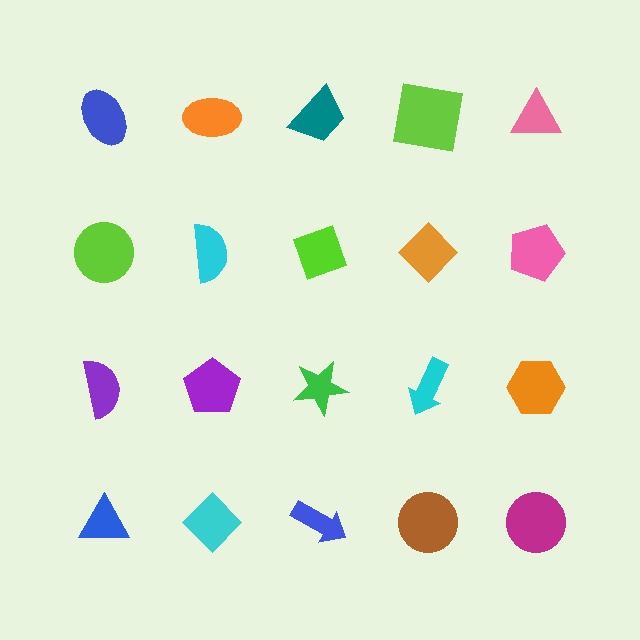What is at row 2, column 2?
A cyan semicircle.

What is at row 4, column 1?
A blue triangle.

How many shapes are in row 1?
5 shapes.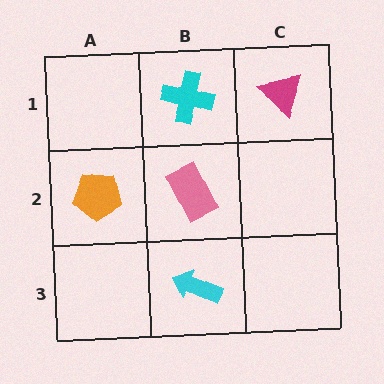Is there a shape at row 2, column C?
No, that cell is empty.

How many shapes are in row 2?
2 shapes.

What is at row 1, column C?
A magenta triangle.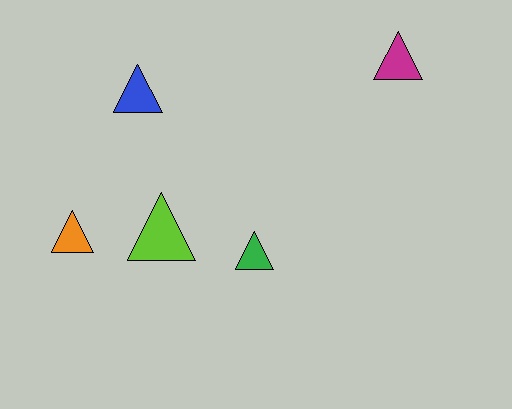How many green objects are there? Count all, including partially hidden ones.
There is 1 green object.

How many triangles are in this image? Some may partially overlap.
There are 5 triangles.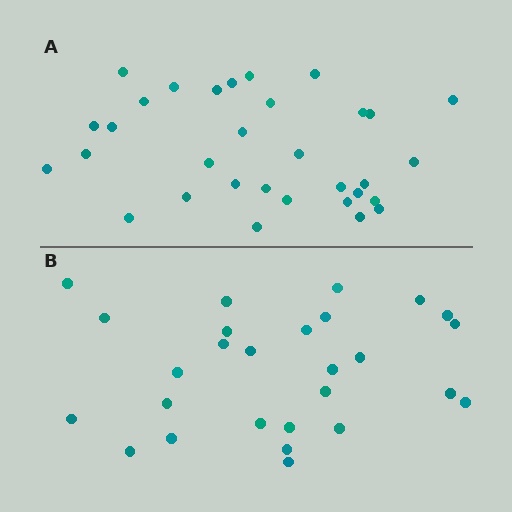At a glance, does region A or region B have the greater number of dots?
Region A (the top region) has more dots.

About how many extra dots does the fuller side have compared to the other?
Region A has about 5 more dots than region B.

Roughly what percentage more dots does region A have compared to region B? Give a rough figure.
About 20% more.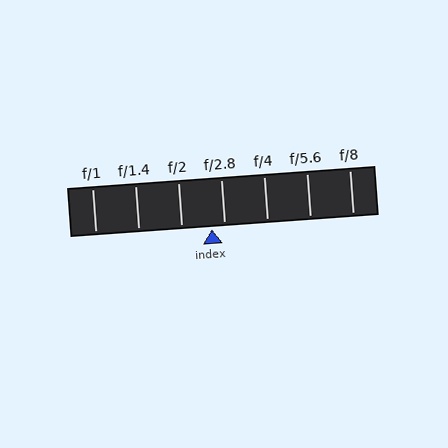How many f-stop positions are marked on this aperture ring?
There are 7 f-stop positions marked.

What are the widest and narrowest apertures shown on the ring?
The widest aperture shown is f/1 and the narrowest is f/8.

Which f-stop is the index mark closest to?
The index mark is closest to f/2.8.